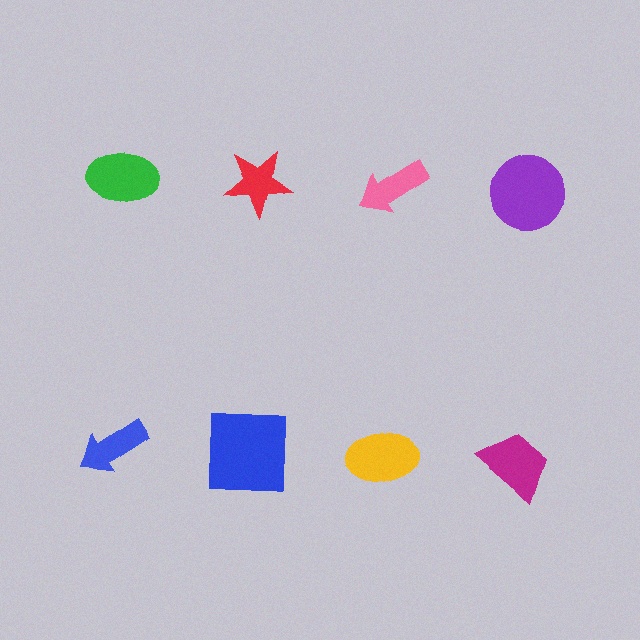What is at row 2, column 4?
A magenta trapezoid.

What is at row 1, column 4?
A purple circle.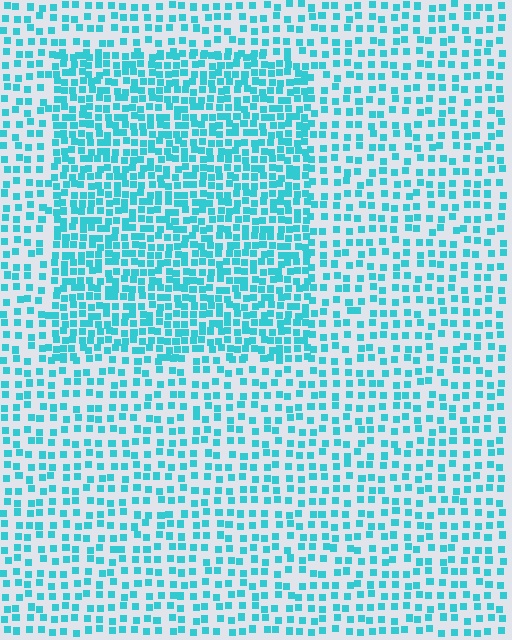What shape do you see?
I see a rectangle.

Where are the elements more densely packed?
The elements are more densely packed inside the rectangle boundary.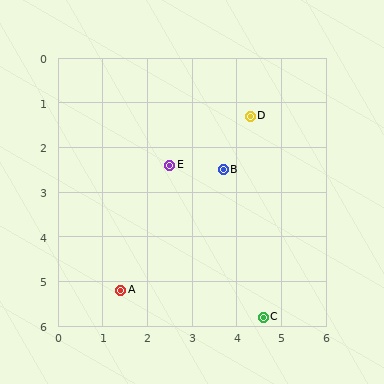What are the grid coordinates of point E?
Point E is at approximately (2.5, 2.4).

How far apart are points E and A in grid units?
Points E and A are about 3.0 grid units apart.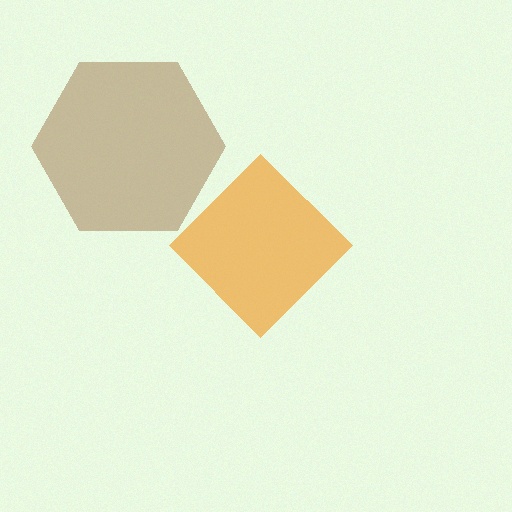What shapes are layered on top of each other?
The layered shapes are: a brown hexagon, an orange diamond.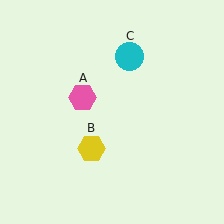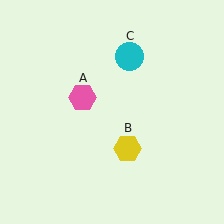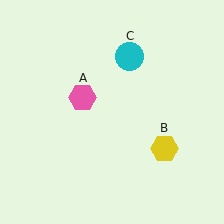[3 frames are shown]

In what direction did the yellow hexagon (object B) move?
The yellow hexagon (object B) moved right.